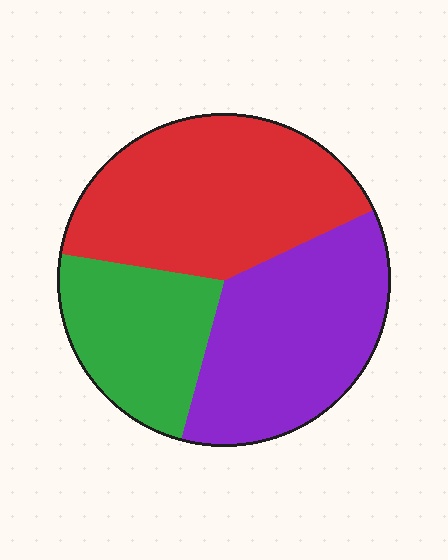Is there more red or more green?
Red.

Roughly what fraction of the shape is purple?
Purple takes up about three eighths (3/8) of the shape.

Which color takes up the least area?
Green, at roughly 25%.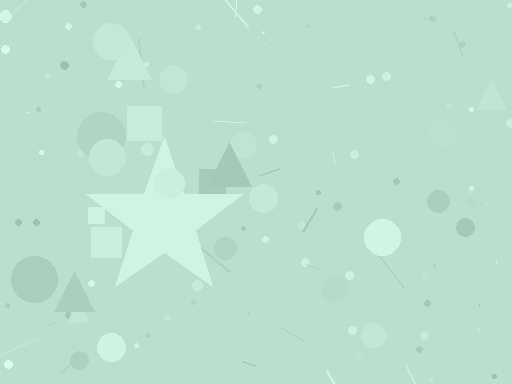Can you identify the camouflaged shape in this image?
The camouflaged shape is a star.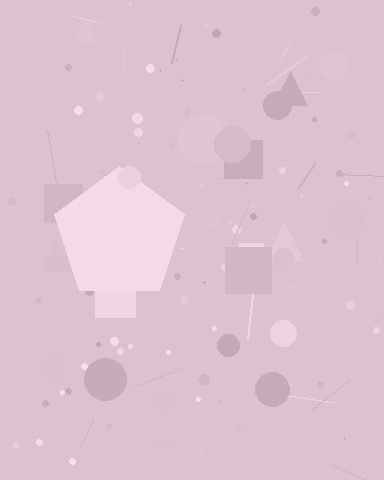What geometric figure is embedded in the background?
A pentagon is embedded in the background.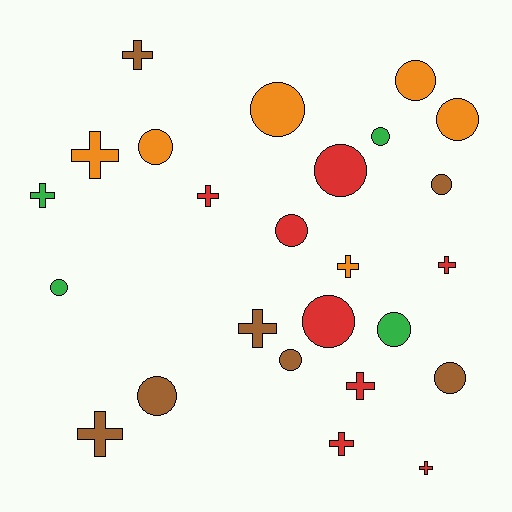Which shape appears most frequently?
Circle, with 14 objects.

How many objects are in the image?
There are 25 objects.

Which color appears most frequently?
Red, with 8 objects.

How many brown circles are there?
There are 4 brown circles.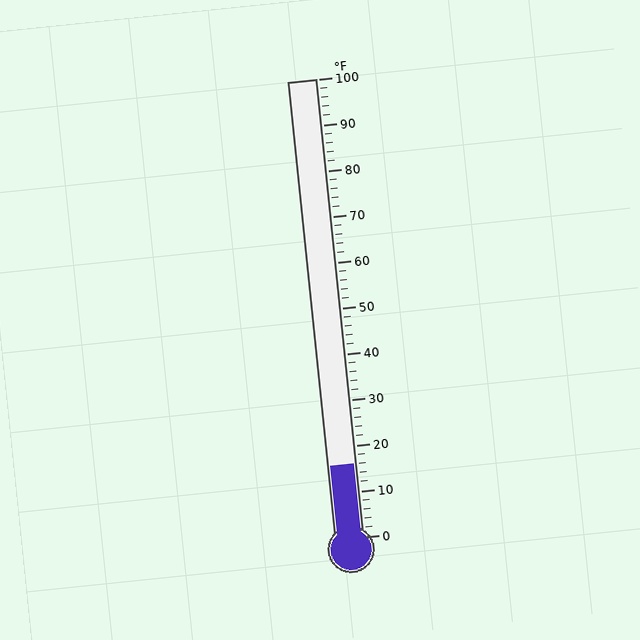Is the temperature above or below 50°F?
The temperature is below 50°F.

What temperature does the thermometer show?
The thermometer shows approximately 16°F.